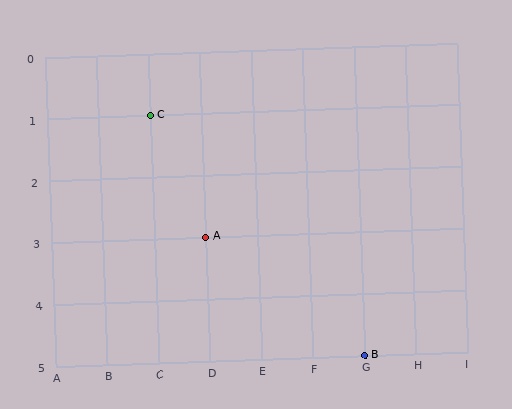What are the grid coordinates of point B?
Point B is at grid coordinates (G, 5).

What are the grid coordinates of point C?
Point C is at grid coordinates (C, 1).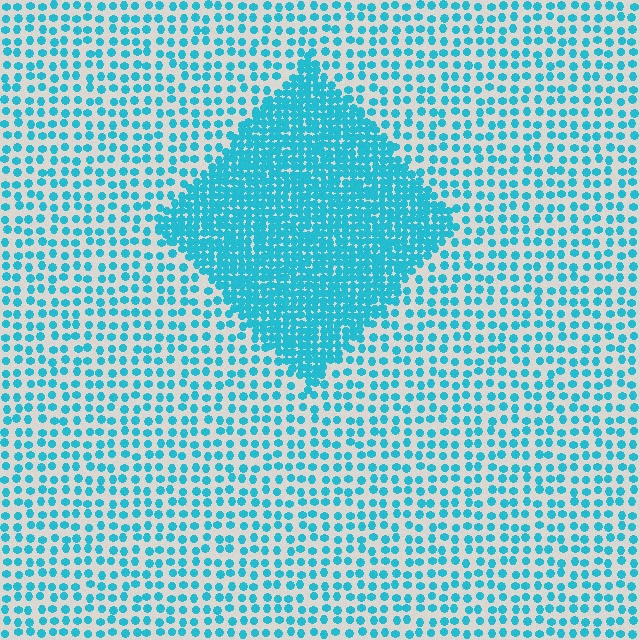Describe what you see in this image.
The image contains small cyan elements arranged at two different densities. A diamond-shaped region is visible where the elements are more densely packed than the surrounding area.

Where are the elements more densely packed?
The elements are more densely packed inside the diamond boundary.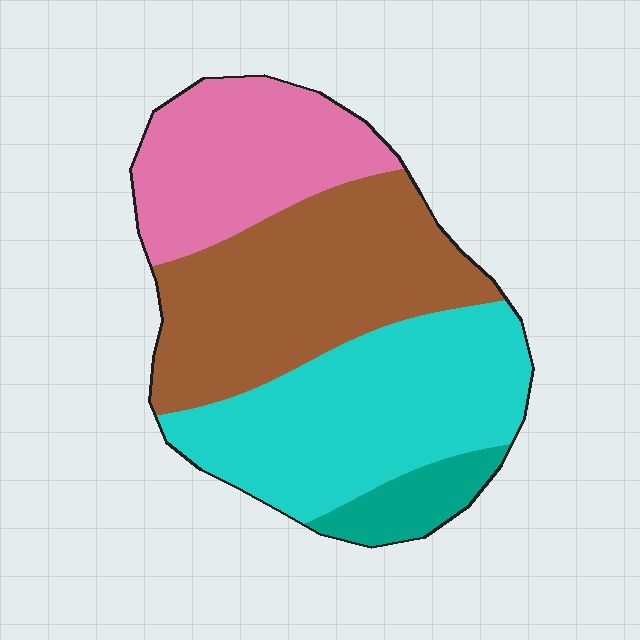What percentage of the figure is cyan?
Cyan covers around 35% of the figure.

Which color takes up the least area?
Teal, at roughly 5%.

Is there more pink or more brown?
Brown.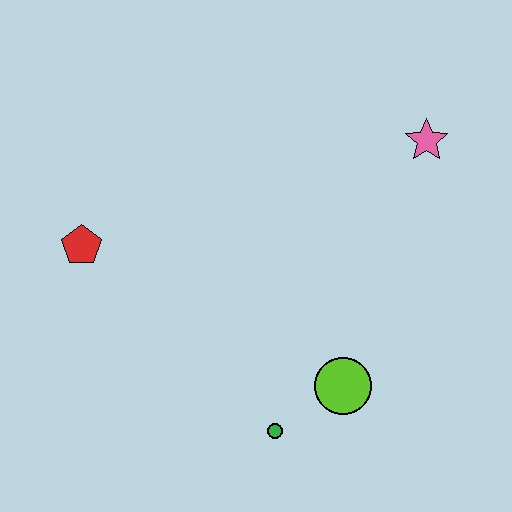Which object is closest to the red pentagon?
The green circle is closest to the red pentagon.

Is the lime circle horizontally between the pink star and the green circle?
Yes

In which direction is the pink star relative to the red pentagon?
The pink star is to the right of the red pentagon.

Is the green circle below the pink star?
Yes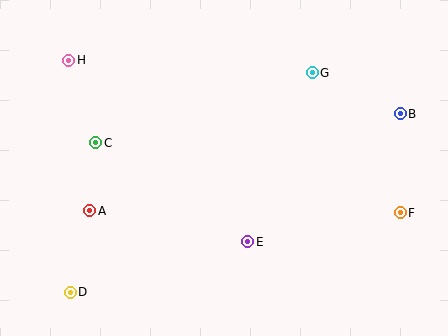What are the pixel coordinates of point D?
Point D is at (70, 292).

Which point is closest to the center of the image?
Point E at (248, 242) is closest to the center.